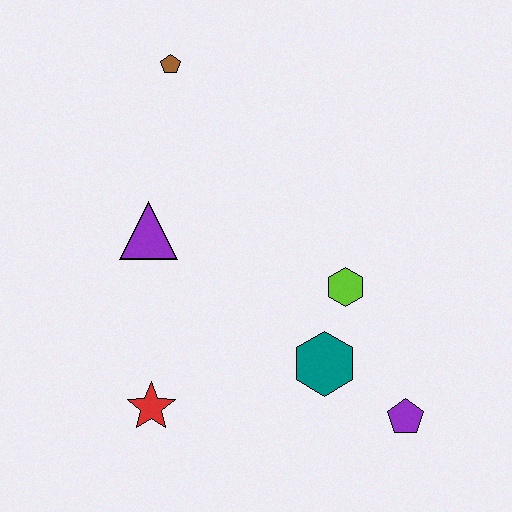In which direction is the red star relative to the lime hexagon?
The red star is to the left of the lime hexagon.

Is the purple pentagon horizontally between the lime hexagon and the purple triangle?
No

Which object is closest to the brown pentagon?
The purple triangle is closest to the brown pentagon.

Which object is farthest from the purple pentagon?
The brown pentagon is farthest from the purple pentagon.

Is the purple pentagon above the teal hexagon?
No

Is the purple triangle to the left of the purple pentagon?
Yes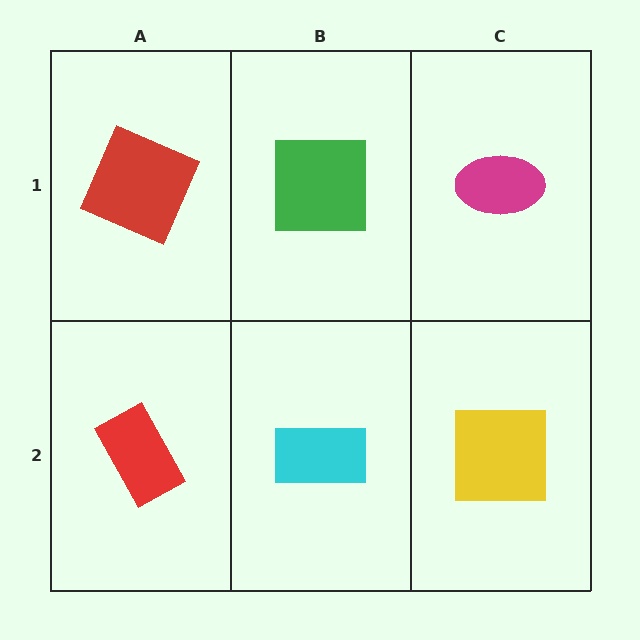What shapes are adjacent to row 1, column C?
A yellow square (row 2, column C), a green square (row 1, column B).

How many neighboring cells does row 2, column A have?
2.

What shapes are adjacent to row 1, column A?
A red rectangle (row 2, column A), a green square (row 1, column B).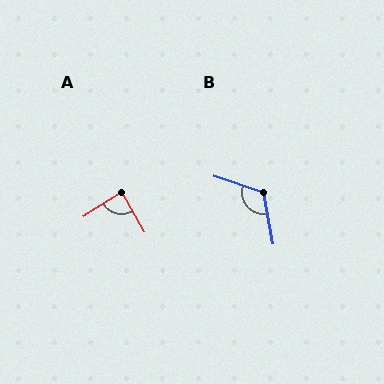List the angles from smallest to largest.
A (87°), B (119°).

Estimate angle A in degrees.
Approximately 87 degrees.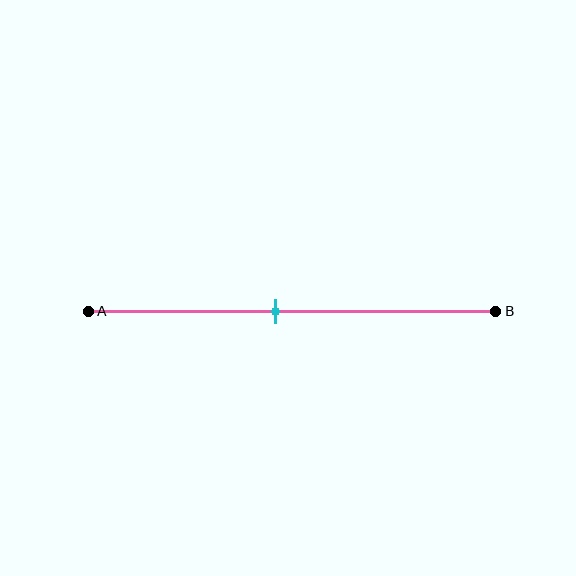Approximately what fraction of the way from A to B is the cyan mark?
The cyan mark is approximately 45% of the way from A to B.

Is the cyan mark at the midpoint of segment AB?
No, the mark is at about 45% from A, not at the 50% midpoint.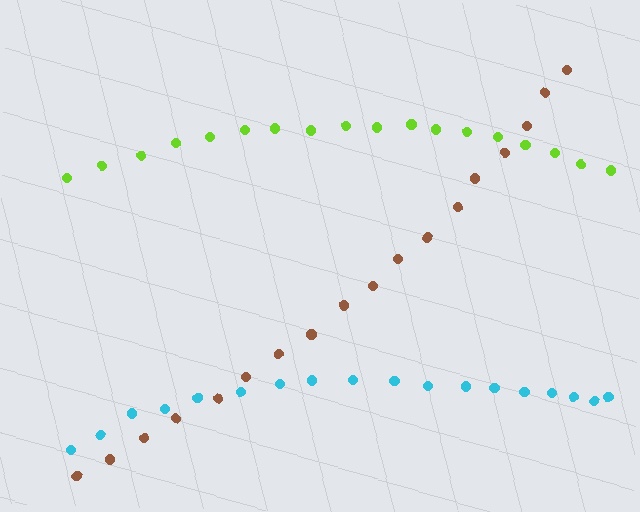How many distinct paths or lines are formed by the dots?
There are 3 distinct paths.